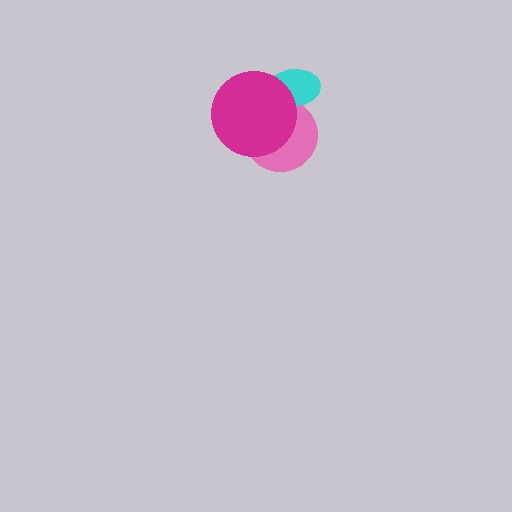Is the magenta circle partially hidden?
No, no other shape covers it.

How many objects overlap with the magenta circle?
2 objects overlap with the magenta circle.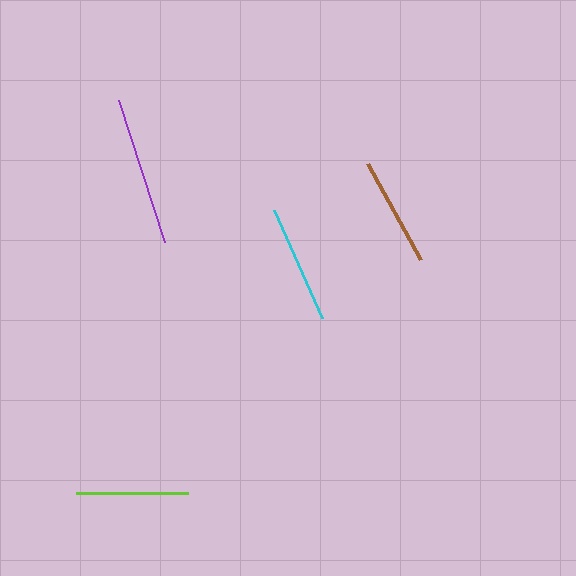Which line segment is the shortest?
The brown line is the shortest at approximately 110 pixels.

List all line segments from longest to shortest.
From longest to shortest: purple, cyan, lime, brown.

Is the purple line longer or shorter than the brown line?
The purple line is longer than the brown line.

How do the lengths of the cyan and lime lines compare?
The cyan and lime lines are approximately the same length.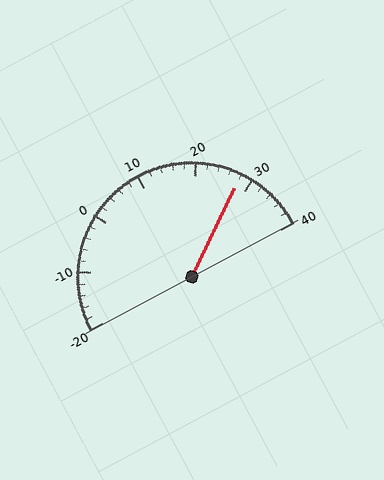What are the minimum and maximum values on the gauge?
The gauge ranges from -20 to 40.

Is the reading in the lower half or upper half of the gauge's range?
The reading is in the upper half of the range (-20 to 40).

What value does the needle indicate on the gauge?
The needle indicates approximately 28.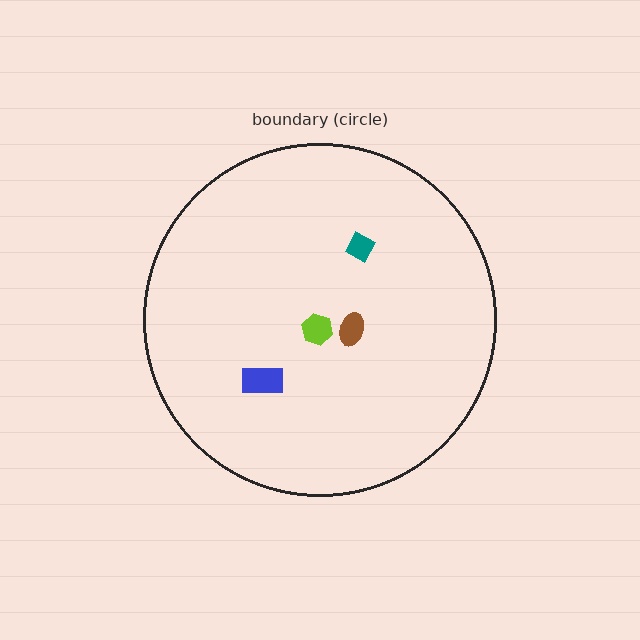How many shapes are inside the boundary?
4 inside, 0 outside.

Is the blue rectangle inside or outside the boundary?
Inside.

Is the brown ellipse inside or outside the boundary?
Inside.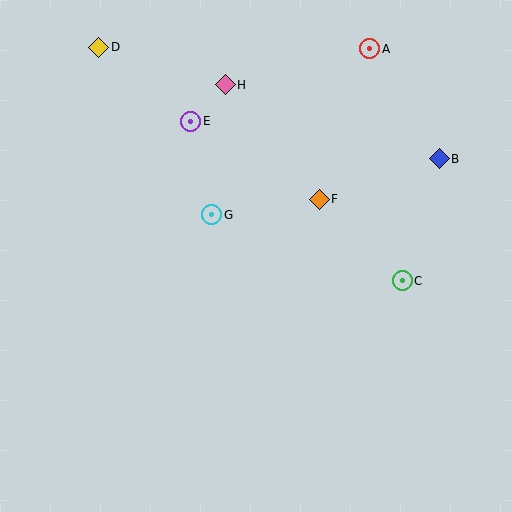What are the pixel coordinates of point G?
Point G is at (212, 215).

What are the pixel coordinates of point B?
Point B is at (439, 159).